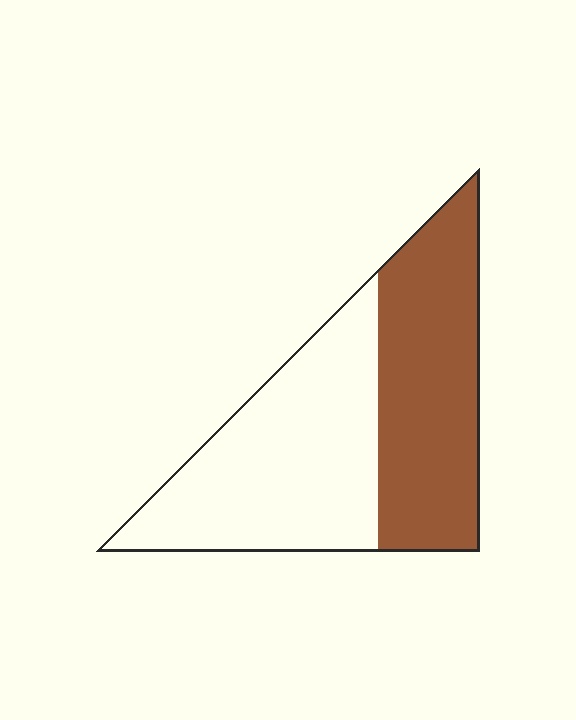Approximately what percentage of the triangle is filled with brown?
Approximately 45%.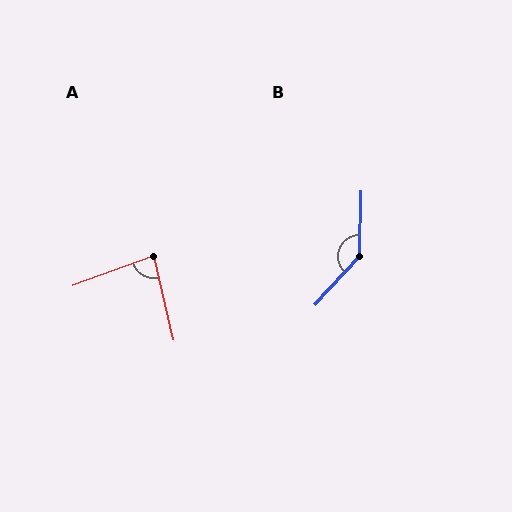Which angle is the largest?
B, at approximately 139 degrees.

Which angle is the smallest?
A, at approximately 83 degrees.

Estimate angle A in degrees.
Approximately 83 degrees.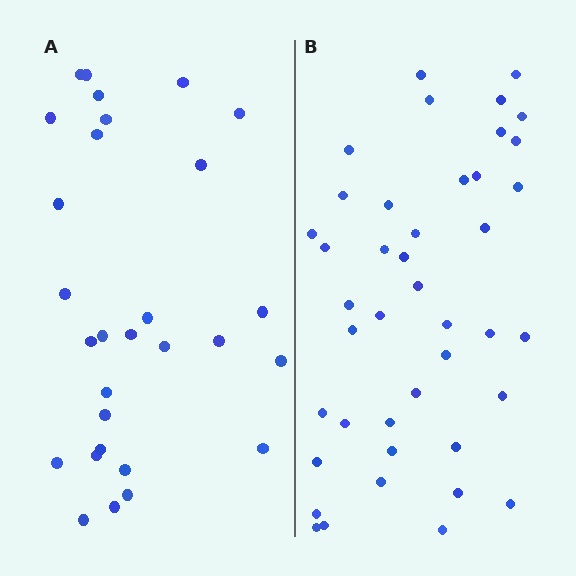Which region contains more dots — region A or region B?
Region B (the right region) has more dots.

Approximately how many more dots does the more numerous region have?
Region B has approximately 15 more dots than region A.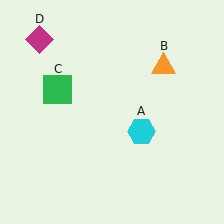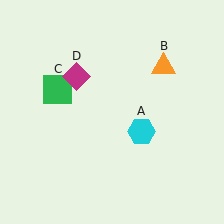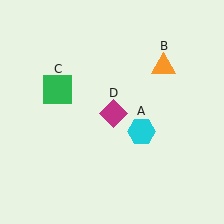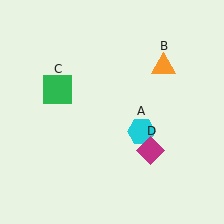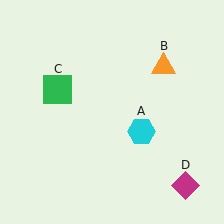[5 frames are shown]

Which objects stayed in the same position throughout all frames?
Cyan hexagon (object A) and orange triangle (object B) and green square (object C) remained stationary.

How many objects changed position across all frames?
1 object changed position: magenta diamond (object D).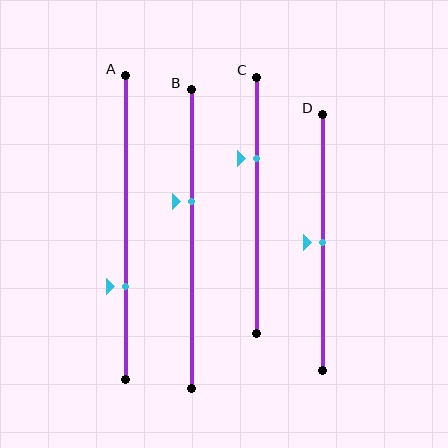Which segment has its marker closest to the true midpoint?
Segment D has its marker closest to the true midpoint.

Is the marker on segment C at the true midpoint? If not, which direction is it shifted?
No, the marker on segment C is shifted upward by about 18% of the segment length.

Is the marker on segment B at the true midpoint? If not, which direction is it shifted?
No, the marker on segment B is shifted upward by about 13% of the segment length.